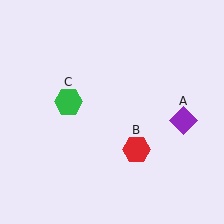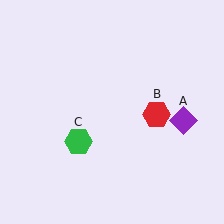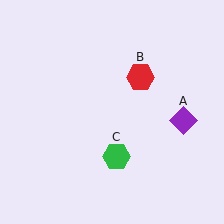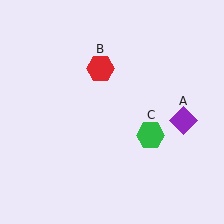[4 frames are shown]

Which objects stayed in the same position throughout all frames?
Purple diamond (object A) remained stationary.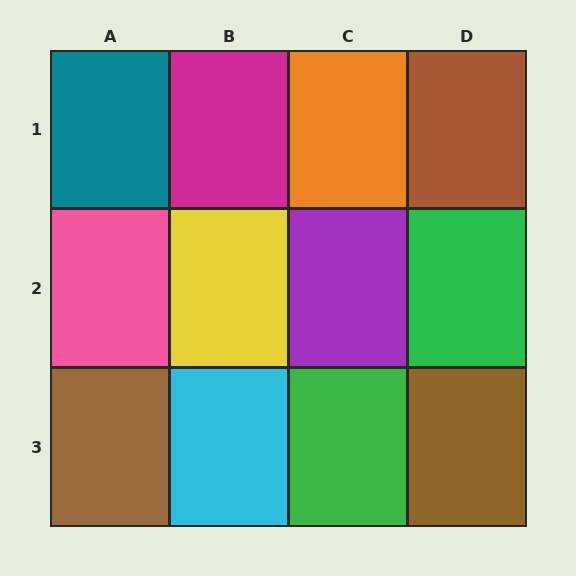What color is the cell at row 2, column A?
Pink.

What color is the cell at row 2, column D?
Green.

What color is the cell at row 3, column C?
Green.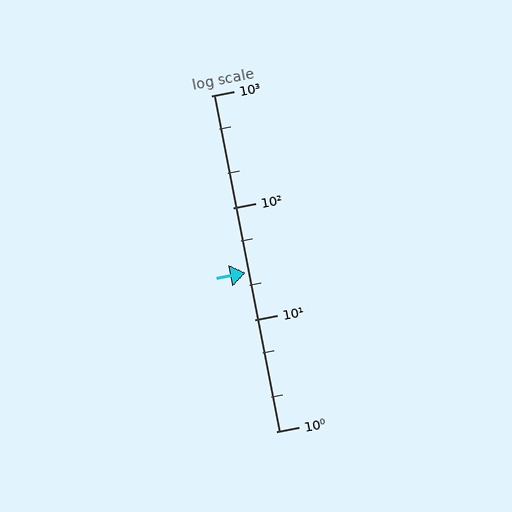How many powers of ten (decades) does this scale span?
The scale spans 3 decades, from 1 to 1000.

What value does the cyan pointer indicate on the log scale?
The pointer indicates approximately 26.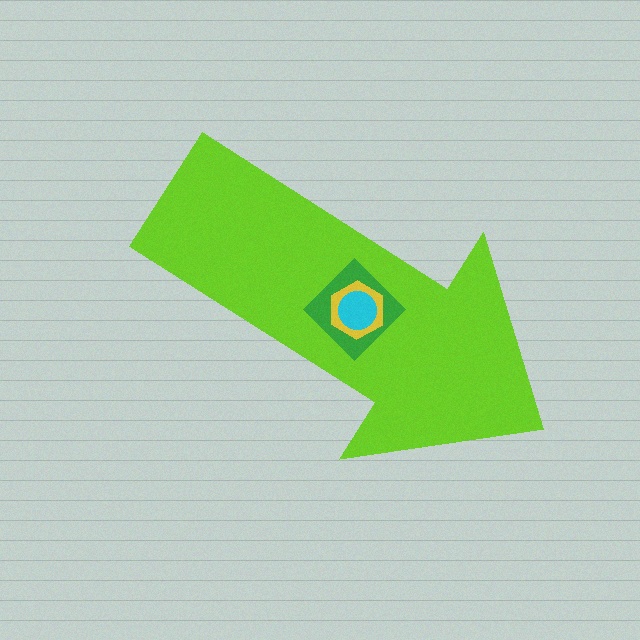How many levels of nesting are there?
4.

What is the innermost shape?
The cyan circle.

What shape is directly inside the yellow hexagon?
The cyan circle.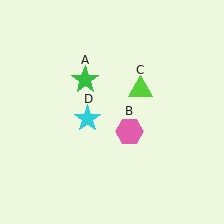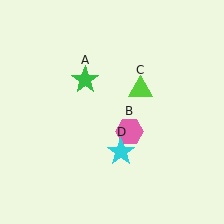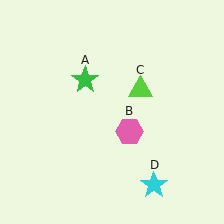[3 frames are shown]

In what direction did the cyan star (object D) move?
The cyan star (object D) moved down and to the right.